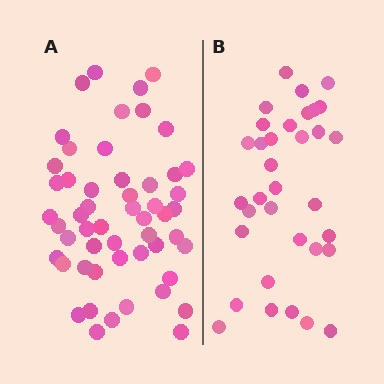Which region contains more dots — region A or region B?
Region A (the left region) has more dots.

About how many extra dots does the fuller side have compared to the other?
Region A has approximately 20 more dots than region B.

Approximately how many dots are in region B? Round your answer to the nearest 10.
About 30 dots. (The exact count is 34, which rounds to 30.)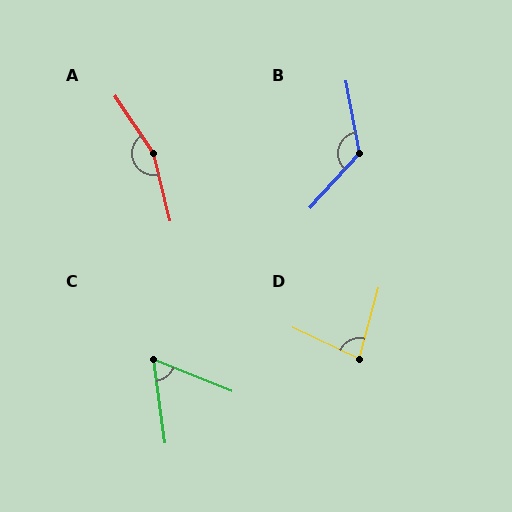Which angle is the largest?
A, at approximately 160 degrees.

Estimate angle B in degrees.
Approximately 127 degrees.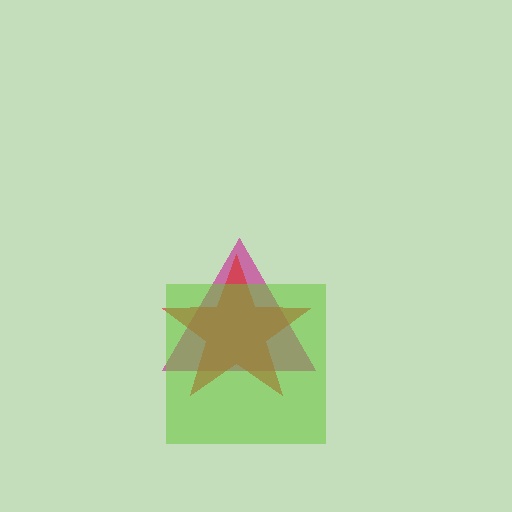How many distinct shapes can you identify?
There are 3 distinct shapes: a magenta triangle, a red star, a lime square.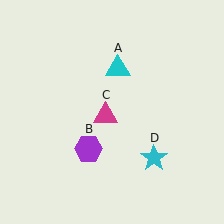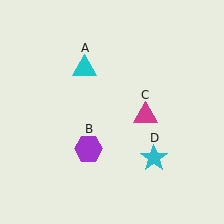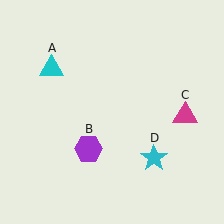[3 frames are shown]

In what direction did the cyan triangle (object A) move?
The cyan triangle (object A) moved left.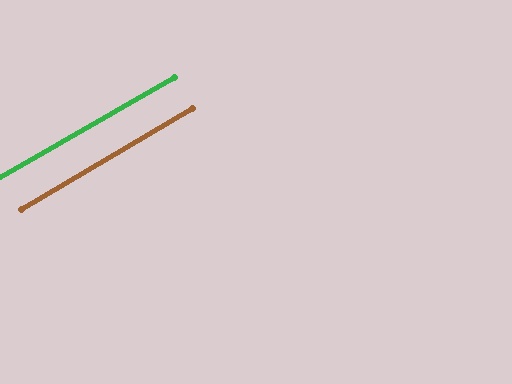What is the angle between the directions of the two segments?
Approximately 1 degree.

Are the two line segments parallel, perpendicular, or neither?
Parallel — their directions differ by only 1.1°.